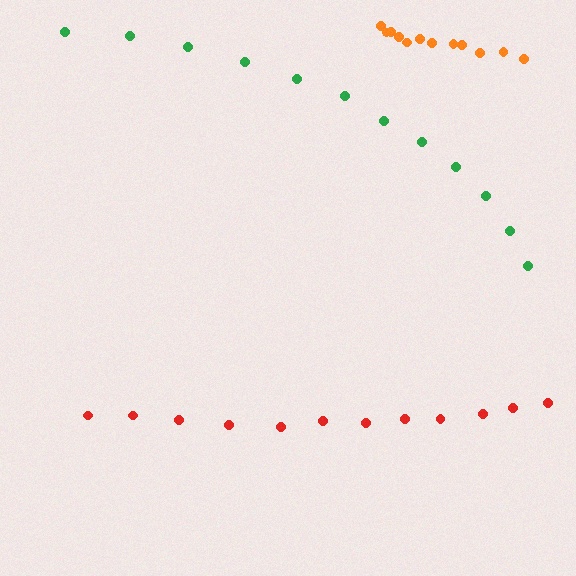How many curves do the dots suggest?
There are 3 distinct paths.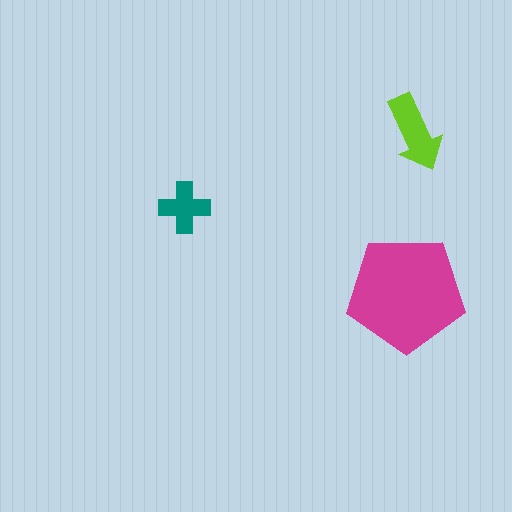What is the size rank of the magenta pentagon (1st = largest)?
1st.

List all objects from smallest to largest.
The teal cross, the lime arrow, the magenta pentagon.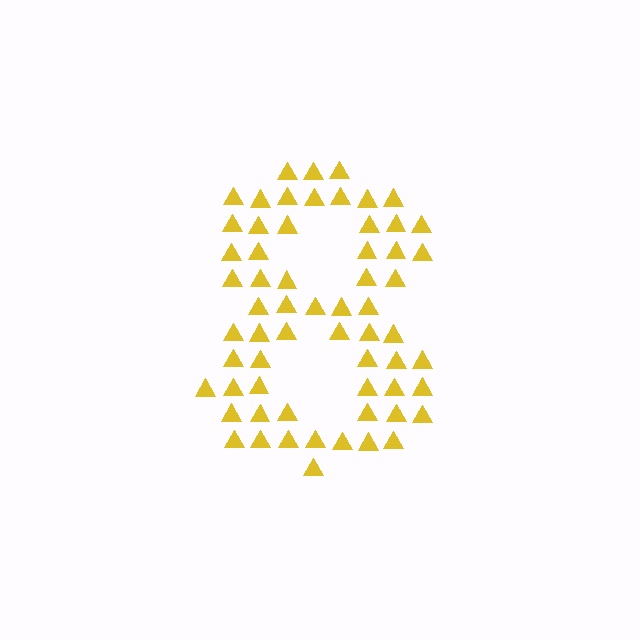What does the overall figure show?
The overall figure shows the digit 8.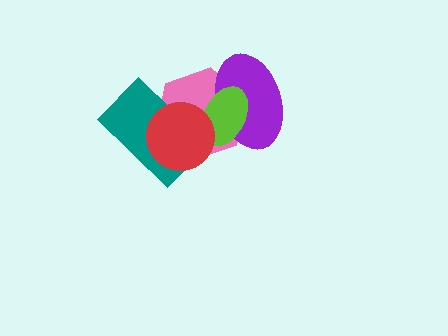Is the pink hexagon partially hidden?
Yes, it is partially covered by another shape.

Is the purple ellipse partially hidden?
Yes, it is partially covered by another shape.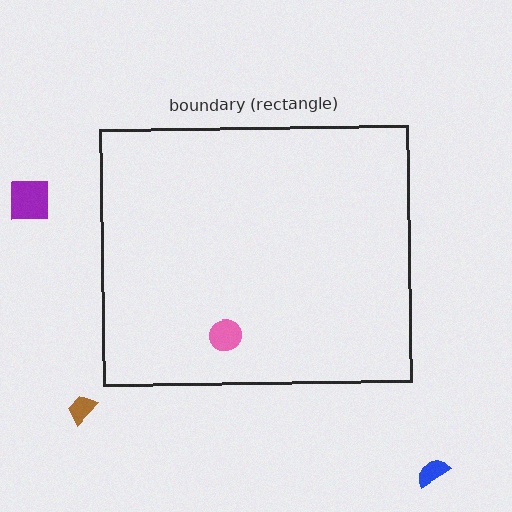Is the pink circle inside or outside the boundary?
Inside.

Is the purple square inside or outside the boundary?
Outside.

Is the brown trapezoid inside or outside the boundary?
Outside.